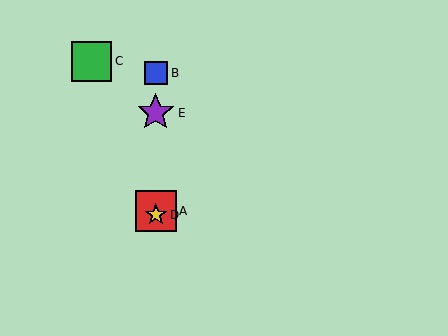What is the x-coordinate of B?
Object B is at x≈156.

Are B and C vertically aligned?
No, B is at x≈156 and C is at x≈92.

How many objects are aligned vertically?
4 objects (A, B, D, E) are aligned vertically.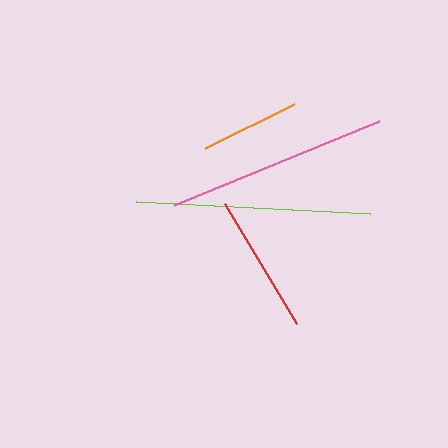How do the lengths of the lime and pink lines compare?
The lime and pink lines are approximately the same length.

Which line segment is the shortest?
The orange line is the shortest at approximately 99 pixels.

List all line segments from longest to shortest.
From longest to shortest: lime, pink, red, orange.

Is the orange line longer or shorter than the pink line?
The pink line is longer than the orange line.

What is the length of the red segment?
The red segment is approximately 140 pixels long.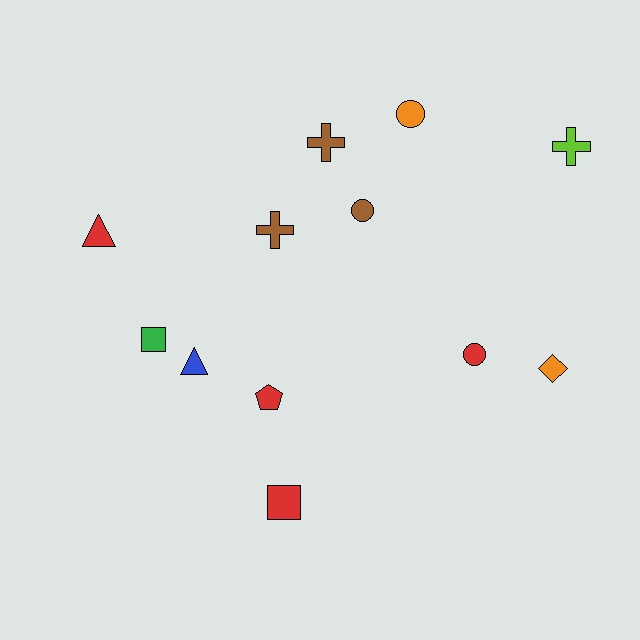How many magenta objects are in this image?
There are no magenta objects.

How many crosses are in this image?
There are 3 crosses.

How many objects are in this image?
There are 12 objects.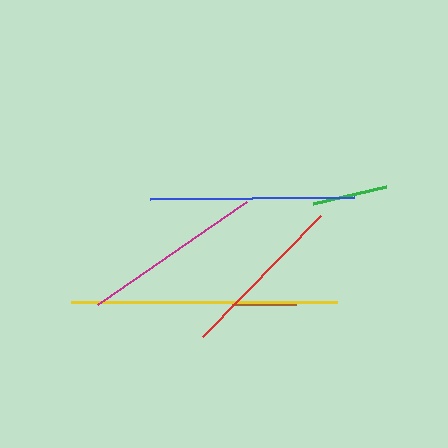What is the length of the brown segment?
The brown segment is approximately 64 pixels long.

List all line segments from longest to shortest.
From longest to shortest: yellow, blue, magenta, red, green, brown.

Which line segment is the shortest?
The brown line is the shortest at approximately 64 pixels.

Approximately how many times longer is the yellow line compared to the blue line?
The yellow line is approximately 1.3 times the length of the blue line.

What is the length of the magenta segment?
The magenta segment is approximately 181 pixels long.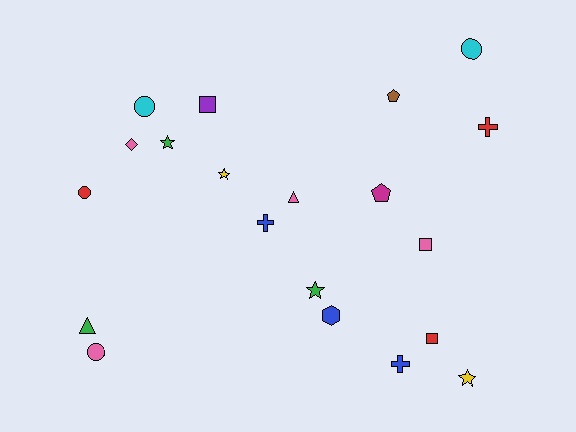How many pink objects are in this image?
There are 4 pink objects.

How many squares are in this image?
There are 3 squares.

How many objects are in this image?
There are 20 objects.